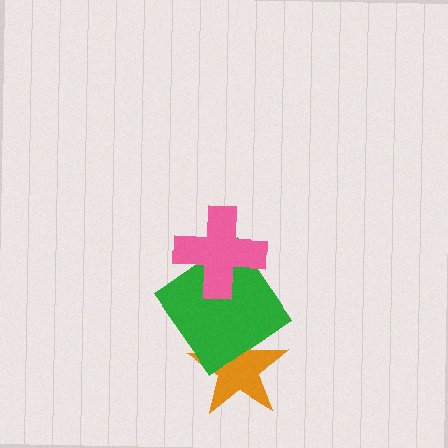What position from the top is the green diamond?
The green diamond is 2nd from the top.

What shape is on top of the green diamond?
The pink cross is on top of the green diamond.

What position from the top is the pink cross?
The pink cross is 1st from the top.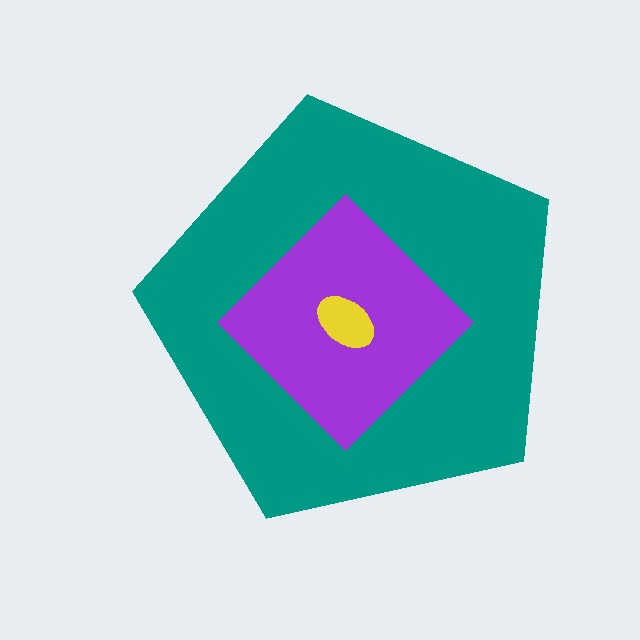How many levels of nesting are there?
3.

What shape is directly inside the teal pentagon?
The purple diamond.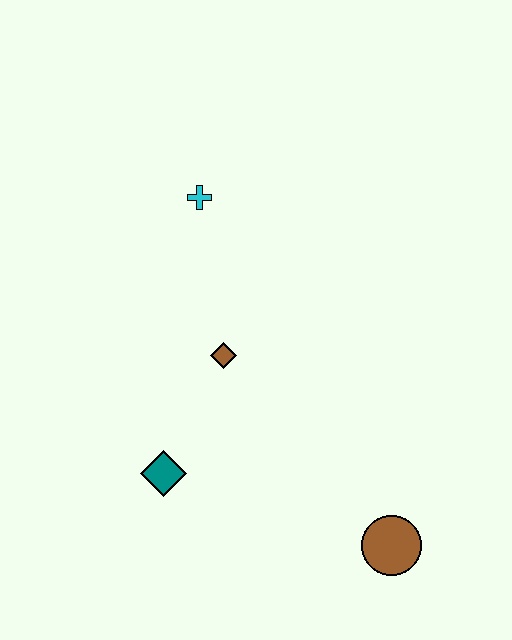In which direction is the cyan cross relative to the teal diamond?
The cyan cross is above the teal diamond.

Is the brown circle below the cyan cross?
Yes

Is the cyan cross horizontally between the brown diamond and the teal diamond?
Yes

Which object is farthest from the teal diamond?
The cyan cross is farthest from the teal diamond.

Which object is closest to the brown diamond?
The teal diamond is closest to the brown diamond.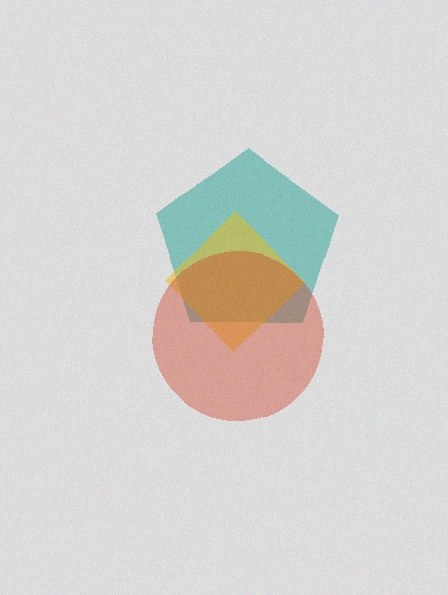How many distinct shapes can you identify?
There are 3 distinct shapes: a teal pentagon, a yellow diamond, a red circle.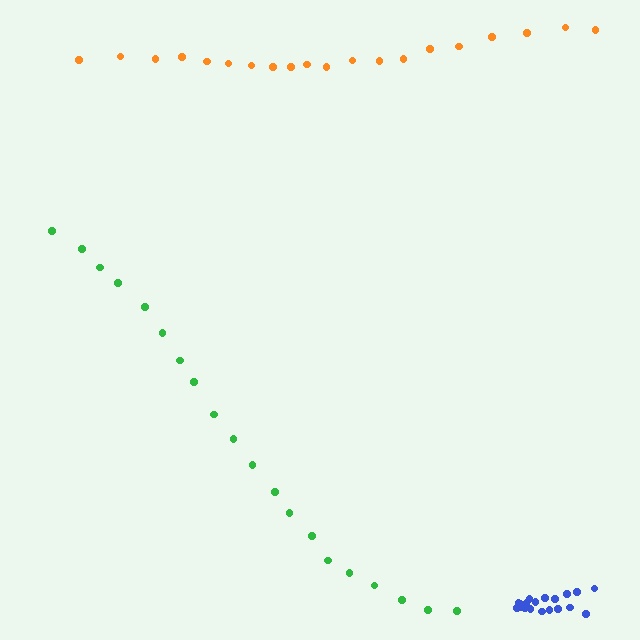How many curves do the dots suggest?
There are 3 distinct paths.